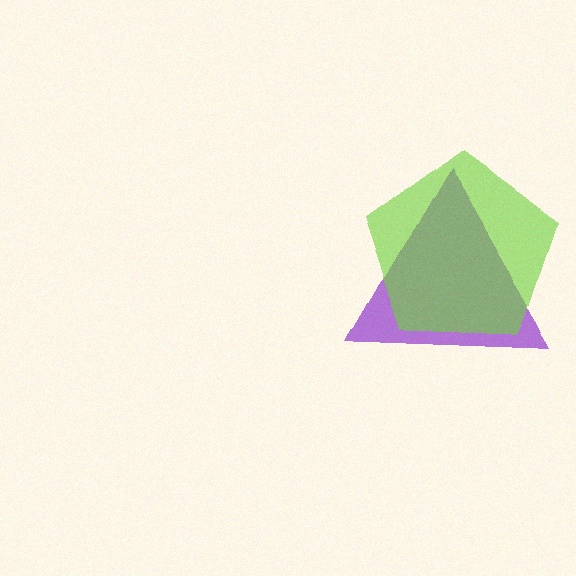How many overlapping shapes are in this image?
There are 2 overlapping shapes in the image.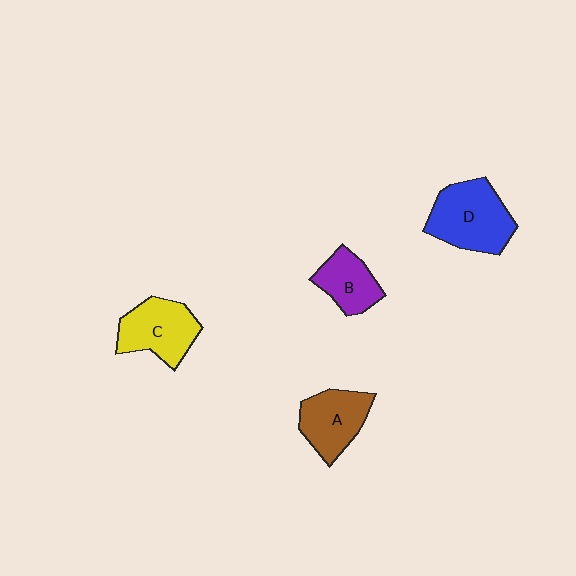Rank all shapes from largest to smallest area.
From largest to smallest: D (blue), C (yellow), A (brown), B (purple).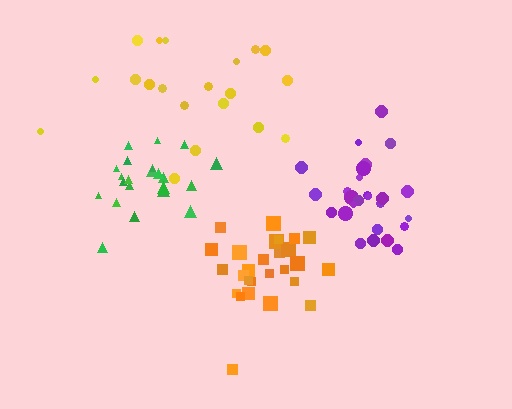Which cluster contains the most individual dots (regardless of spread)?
Orange (28).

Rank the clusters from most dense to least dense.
purple, orange, green, yellow.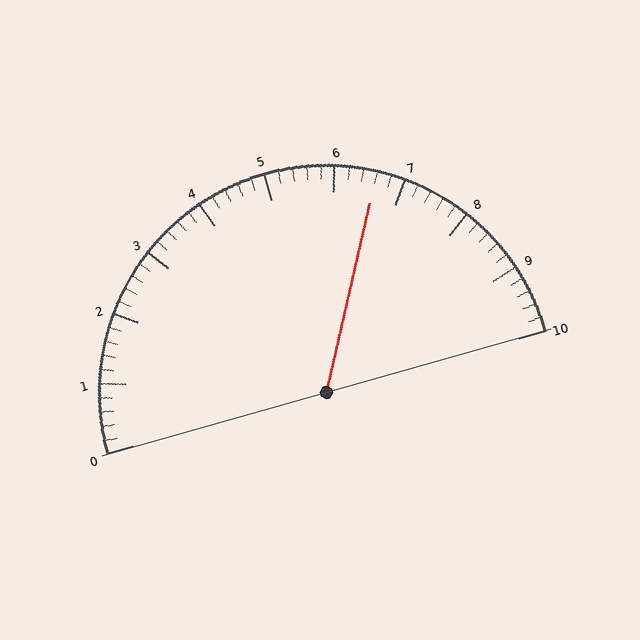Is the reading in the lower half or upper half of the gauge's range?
The reading is in the upper half of the range (0 to 10).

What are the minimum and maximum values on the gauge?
The gauge ranges from 0 to 10.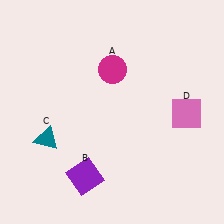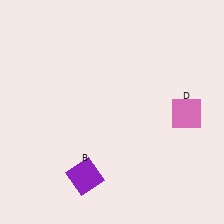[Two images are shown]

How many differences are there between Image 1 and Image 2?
There are 2 differences between the two images.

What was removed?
The teal triangle (C), the magenta circle (A) were removed in Image 2.